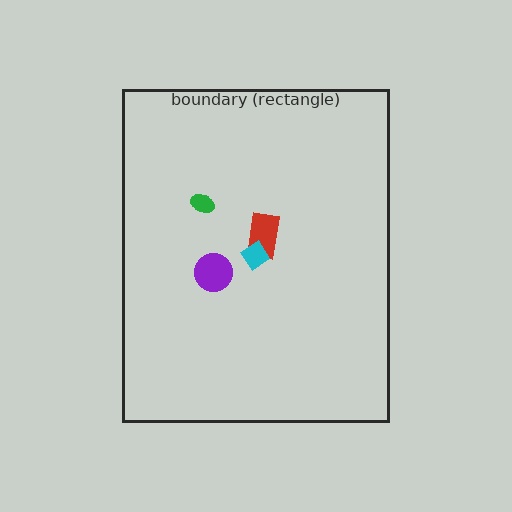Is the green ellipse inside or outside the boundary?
Inside.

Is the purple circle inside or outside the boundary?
Inside.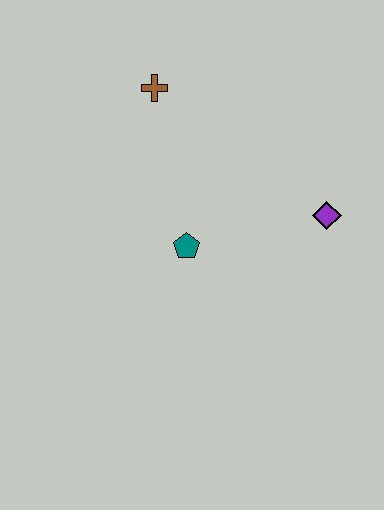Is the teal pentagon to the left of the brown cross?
No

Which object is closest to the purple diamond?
The teal pentagon is closest to the purple diamond.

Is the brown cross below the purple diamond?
No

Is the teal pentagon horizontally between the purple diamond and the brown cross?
Yes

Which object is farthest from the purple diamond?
The brown cross is farthest from the purple diamond.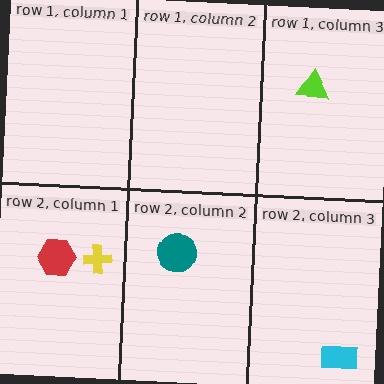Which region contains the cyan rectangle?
The row 2, column 3 region.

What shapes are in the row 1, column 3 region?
The lime triangle.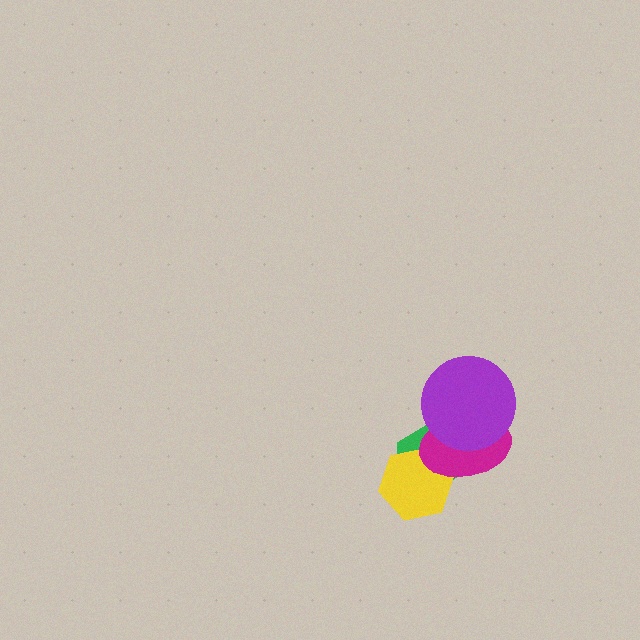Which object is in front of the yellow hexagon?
The magenta ellipse is in front of the yellow hexagon.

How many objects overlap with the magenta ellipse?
3 objects overlap with the magenta ellipse.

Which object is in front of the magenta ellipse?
The purple circle is in front of the magenta ellipse.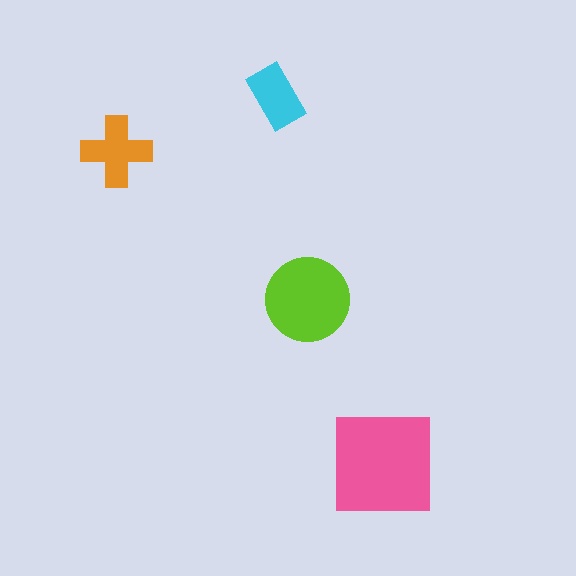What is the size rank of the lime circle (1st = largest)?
2nd.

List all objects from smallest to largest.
The cyan rectangle, the orange cross, the lime circle, the pink square.